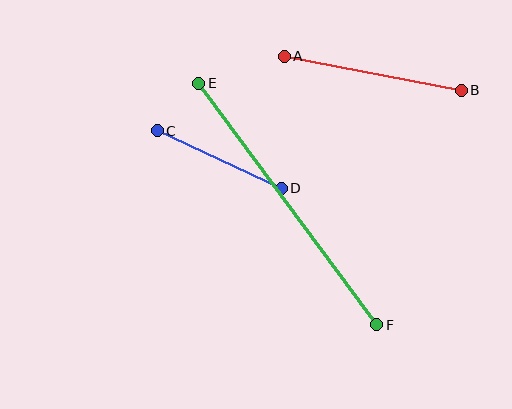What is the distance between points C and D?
The distance is approximately 137 pixels.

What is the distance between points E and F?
The distance is approximately 300 pixels.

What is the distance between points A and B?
The distance is approximately 180 pixels.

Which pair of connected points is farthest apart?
Points E and F are farthest apart.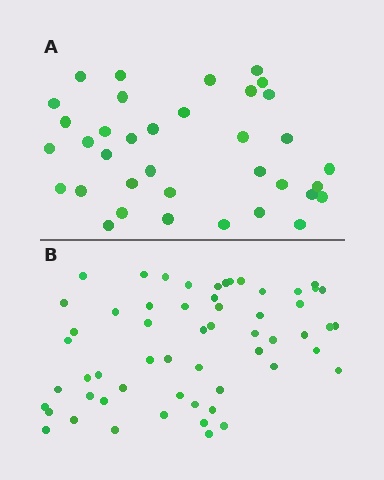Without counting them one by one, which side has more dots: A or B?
Region B (the bottom region) has more dots.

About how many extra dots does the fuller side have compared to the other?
Region B has approximately 20 more dots than region A.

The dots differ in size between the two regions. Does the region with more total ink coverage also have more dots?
No. Region A has more total ink coverage because its dots are larger, but region B actually contains more individual dots. Total area can be misleading — the number of items is what matters here.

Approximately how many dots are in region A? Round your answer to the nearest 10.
About 40 dots. (The exact count is 36, which rounds to 40.)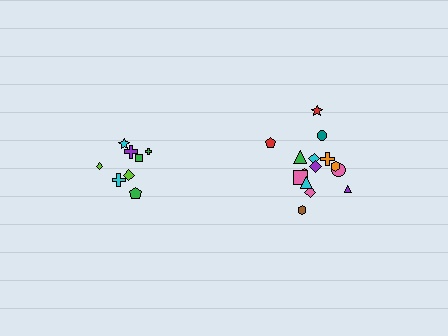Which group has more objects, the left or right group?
The right group.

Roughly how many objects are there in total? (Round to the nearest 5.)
Roughly 25 objects in total.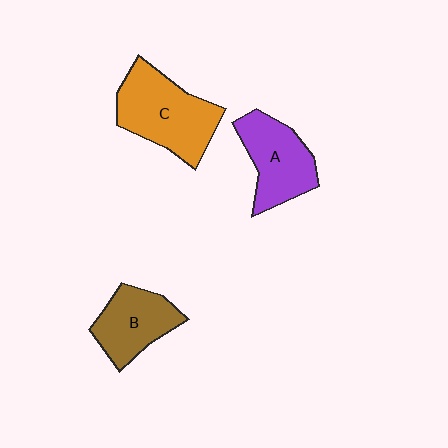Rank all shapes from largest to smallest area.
From largest to smallest: C (orange), A (purple), B (brown).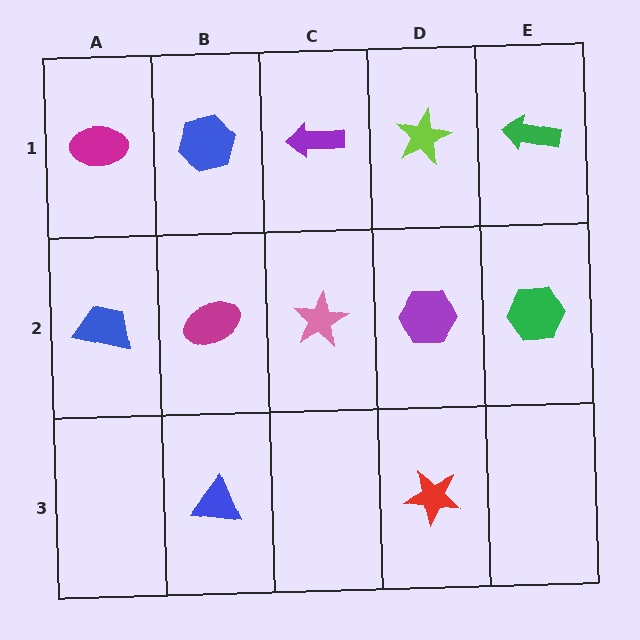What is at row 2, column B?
A magenta ellipse.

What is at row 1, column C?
A purple arrow.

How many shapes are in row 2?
5 shapes.